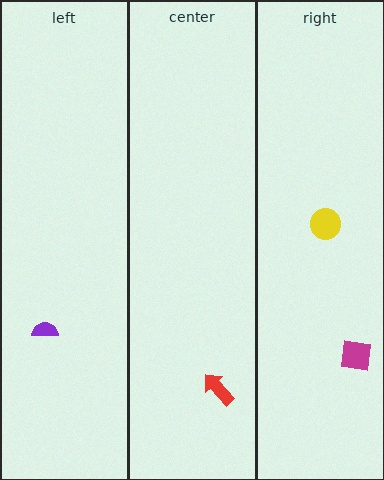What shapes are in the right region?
The yellow circle, the magenta square.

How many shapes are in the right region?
2.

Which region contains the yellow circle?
The right region.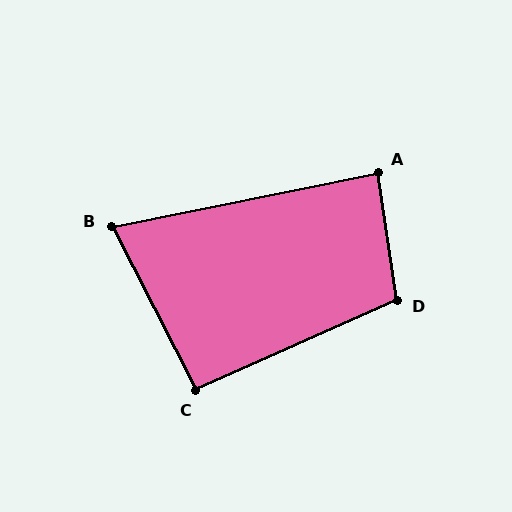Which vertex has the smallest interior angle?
B, at approximately 74 degrees.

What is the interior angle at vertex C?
Approximately 93 degrees (approximately right).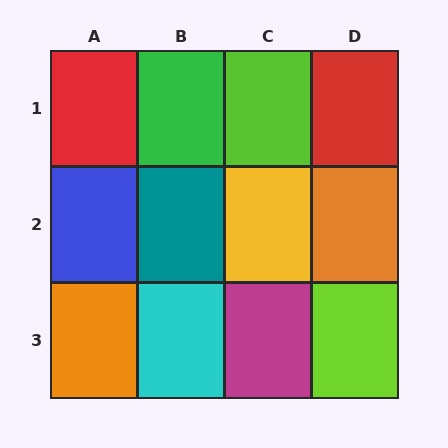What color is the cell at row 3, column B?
Cyan.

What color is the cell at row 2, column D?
Orange.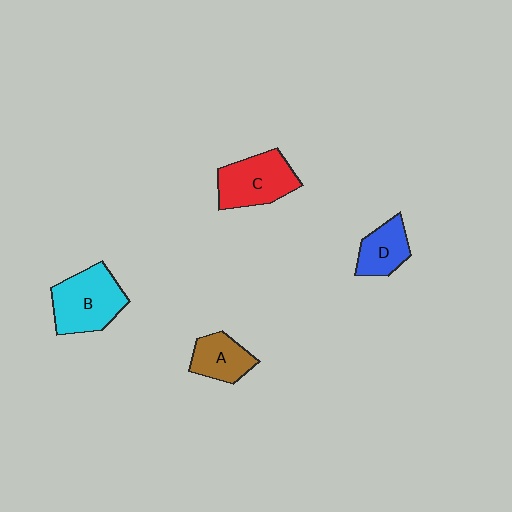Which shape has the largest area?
Shape B (cyan).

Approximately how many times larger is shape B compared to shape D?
Approximately 1.7 times.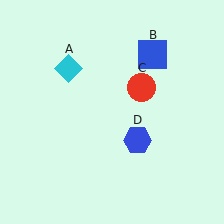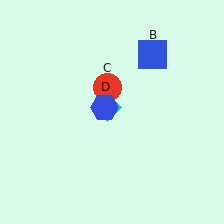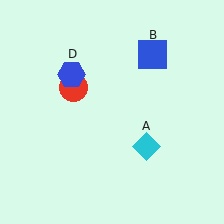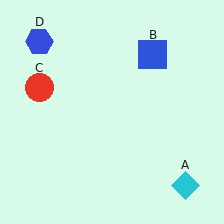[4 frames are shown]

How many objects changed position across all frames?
3 objects changed position: cyan diamond (object A), red circle (object C), blue hexagon (object D).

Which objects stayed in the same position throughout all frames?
Blue square (object B) remained stationary.